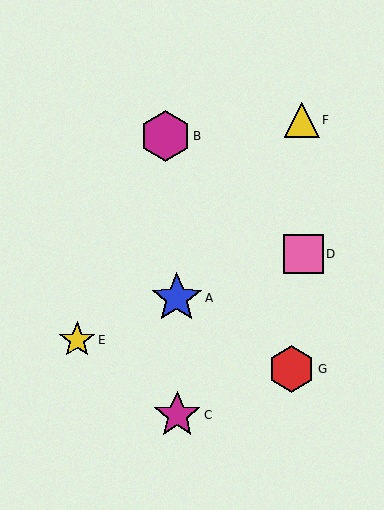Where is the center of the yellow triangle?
The center of the yellow triangle is at (302, 120).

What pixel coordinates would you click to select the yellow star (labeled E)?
Click at (77, 340) to select the yellow star E.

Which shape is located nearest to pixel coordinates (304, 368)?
The red hexagon (labeled G) at (292, 369) is nearest to that location.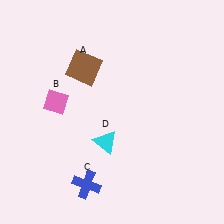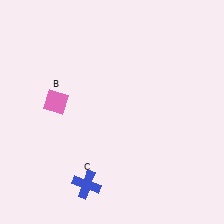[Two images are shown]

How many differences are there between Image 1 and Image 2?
There are 2 differences between the two images.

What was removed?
The cyan triangle (D), the brown square (A) were removed in Image 2.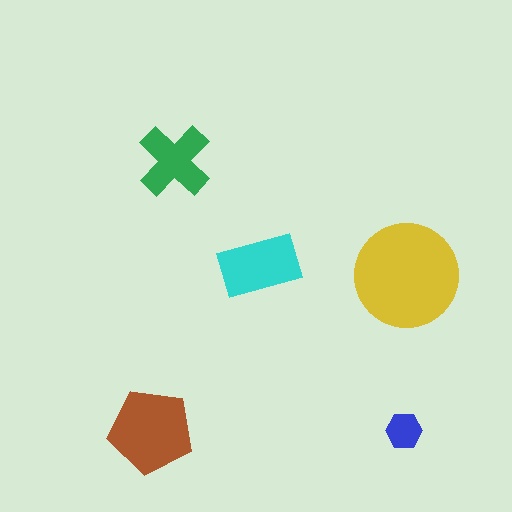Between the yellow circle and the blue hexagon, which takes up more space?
The yellow circle.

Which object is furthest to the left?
The brown pentagon is leftmost.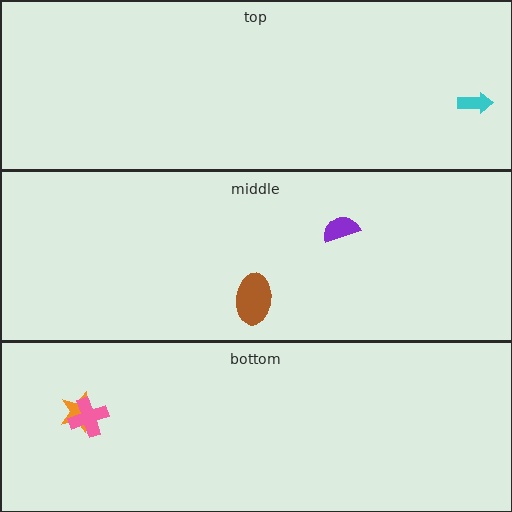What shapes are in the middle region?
The brown ellipse, the purple semicircle.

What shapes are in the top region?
The cyan arrow.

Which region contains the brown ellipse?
The middle region.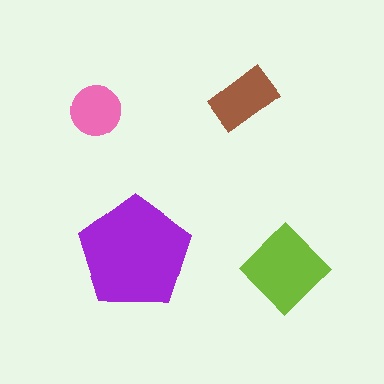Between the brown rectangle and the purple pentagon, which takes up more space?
The purple pentagon.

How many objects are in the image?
There are 4 objects in the image.